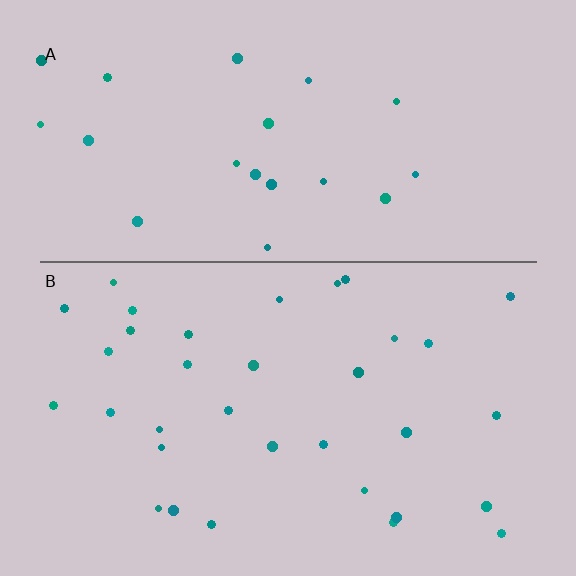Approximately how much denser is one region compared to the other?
Approximately 1.6× — region B over region A.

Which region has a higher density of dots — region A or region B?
B (the bottom).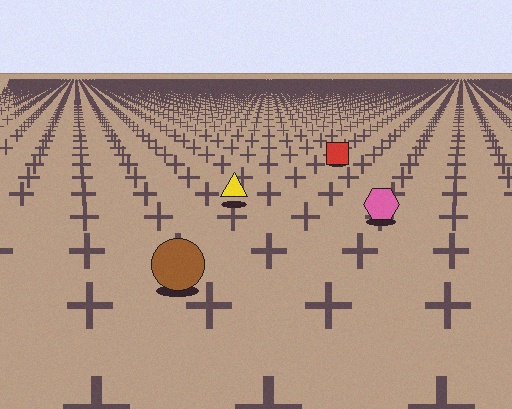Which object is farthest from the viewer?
The red square is farthest from the viewer. It appears smaller and the ground texture around it is denser.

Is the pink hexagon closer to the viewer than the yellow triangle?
Yes. The pink hexagon is closer — you can tell from the texture gradient: the ground texture is coarser near it.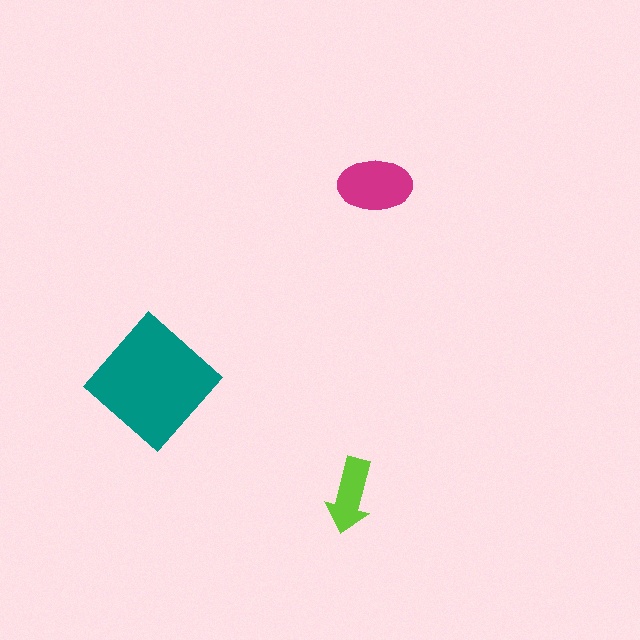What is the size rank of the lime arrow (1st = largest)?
3rd.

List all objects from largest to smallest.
The teal diamond, the magenta ellipse, the lime arrow.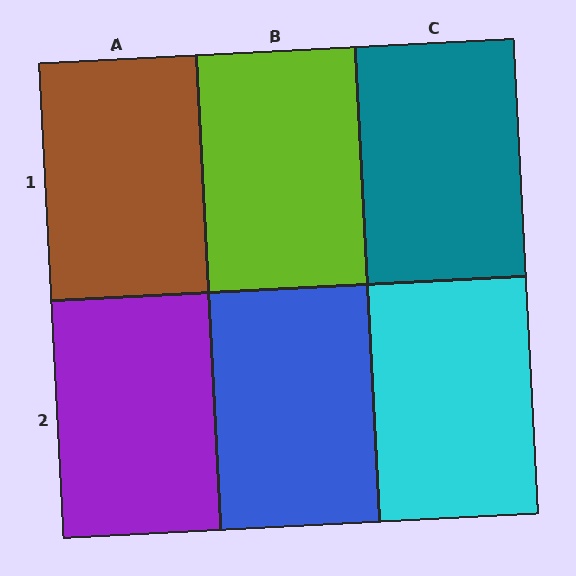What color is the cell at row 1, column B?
Lime.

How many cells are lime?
1 cell is lime.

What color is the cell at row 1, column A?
Brown.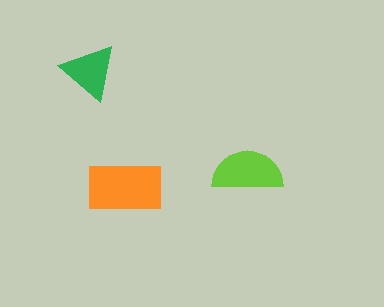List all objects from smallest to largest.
The green triangle, the lime semicircle, the orange rectangle.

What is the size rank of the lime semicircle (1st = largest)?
2nd.